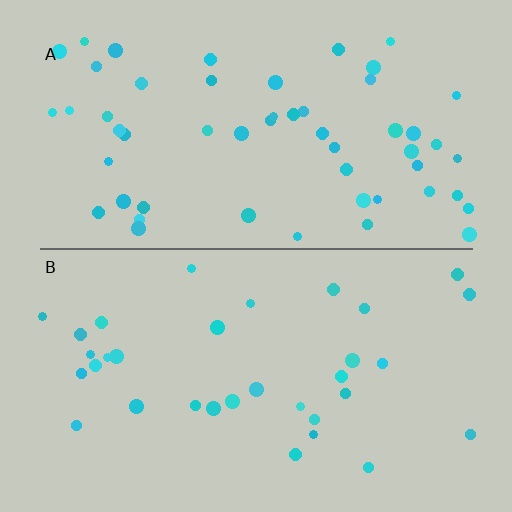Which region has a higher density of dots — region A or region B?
A (the top).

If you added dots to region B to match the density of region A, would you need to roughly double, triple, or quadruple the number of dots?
Approximately double.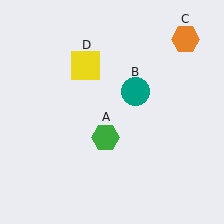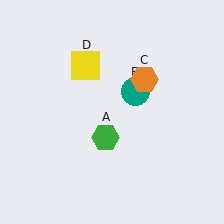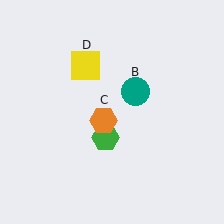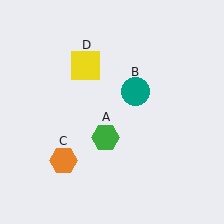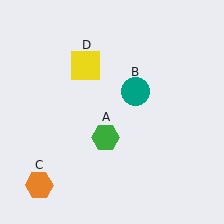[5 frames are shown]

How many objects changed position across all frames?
1 object changed position: orange hexagon (object C).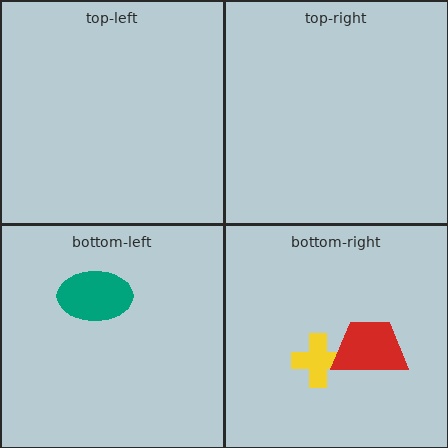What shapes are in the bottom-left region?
The teal ellipse.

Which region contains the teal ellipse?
The bottom-left region.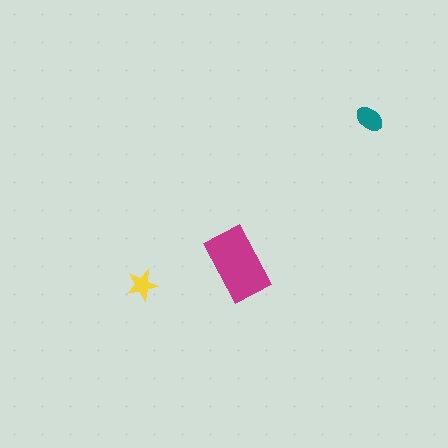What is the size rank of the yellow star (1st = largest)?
3rd.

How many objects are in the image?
There are 3 objects in the image.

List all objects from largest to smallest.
The magenta rectangle, the teal ellipse, the yellow star.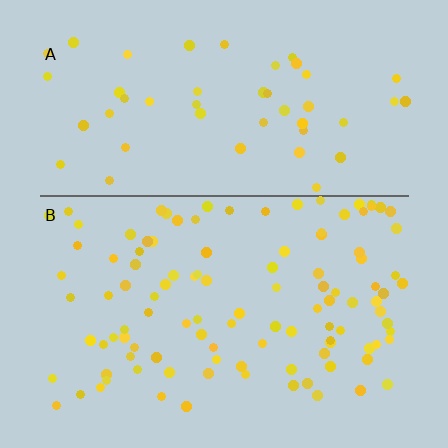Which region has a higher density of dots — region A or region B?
B (the bottom).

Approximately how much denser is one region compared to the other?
Approximately 2.2× — region B over region A.